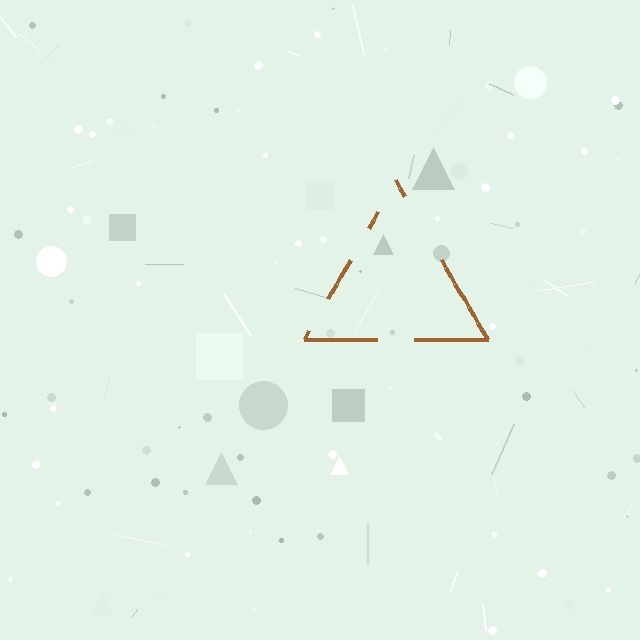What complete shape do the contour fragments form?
The contour fragments form a triangle.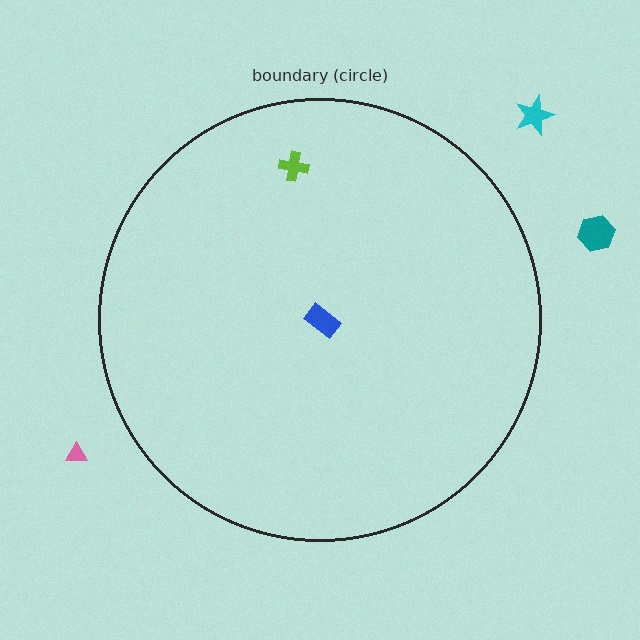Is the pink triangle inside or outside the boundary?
Outside.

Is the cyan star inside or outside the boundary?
Outside.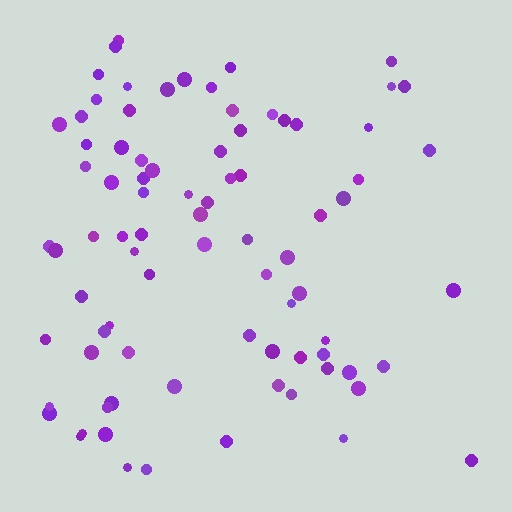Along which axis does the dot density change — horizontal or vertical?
Horizontal.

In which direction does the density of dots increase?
From right to left, with the left side densest.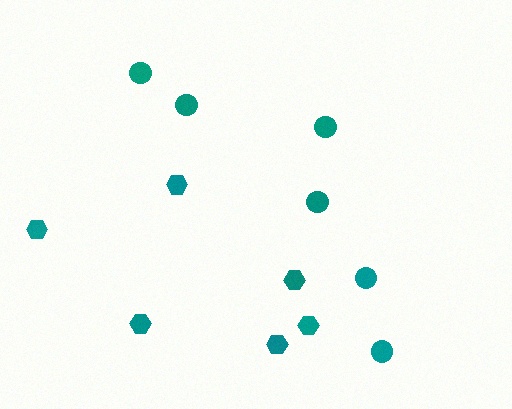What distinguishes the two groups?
There are 2 groups: one group of circles (6) and one group of hexagons (6).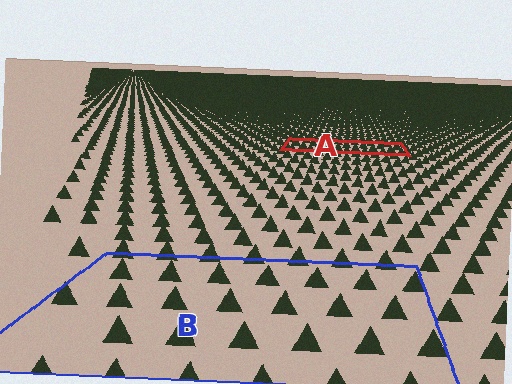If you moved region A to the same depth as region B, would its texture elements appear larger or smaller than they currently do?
They would appear larger. At a closer depth, the same texture elements are projected at a bigger on-screen size.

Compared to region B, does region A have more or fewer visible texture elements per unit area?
Region A has more texture elements per unit area — they are packed more densely because it is farther away.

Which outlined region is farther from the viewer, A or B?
Region A is farther from the viewer — the texture elements inside it appear smaller and more densely packed.